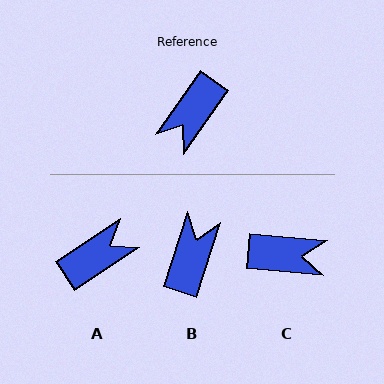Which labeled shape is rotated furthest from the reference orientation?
B, about 163 degrees away.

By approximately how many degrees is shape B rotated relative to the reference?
Approximately 163 degrees clockwise.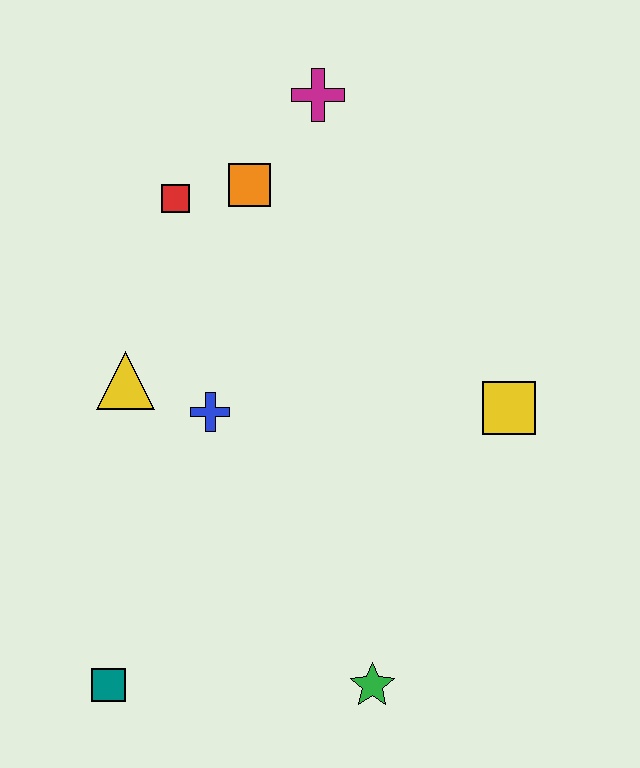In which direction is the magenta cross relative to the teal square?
The magenta cross is above the teal square.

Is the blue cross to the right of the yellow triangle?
Yes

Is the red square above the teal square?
Yes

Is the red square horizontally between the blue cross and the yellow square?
No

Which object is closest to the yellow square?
The blue cross is closest to the yellow square.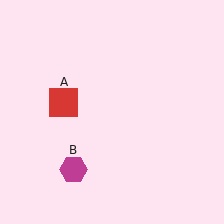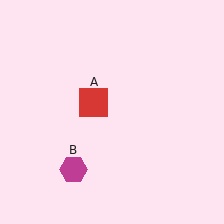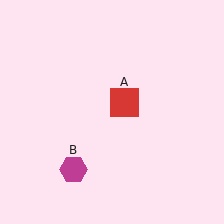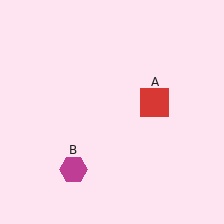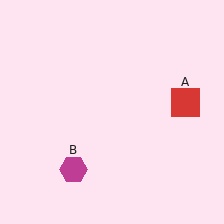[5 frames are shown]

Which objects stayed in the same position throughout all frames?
Magenta hexagon (object B) remained stationary.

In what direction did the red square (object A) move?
The red square (object A) moved right.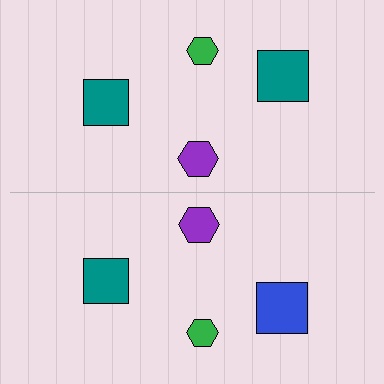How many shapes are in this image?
There are 8 shapes in this image.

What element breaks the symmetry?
The blue square on the bottom side breaks the symmetry — its mirror counterpart is teal.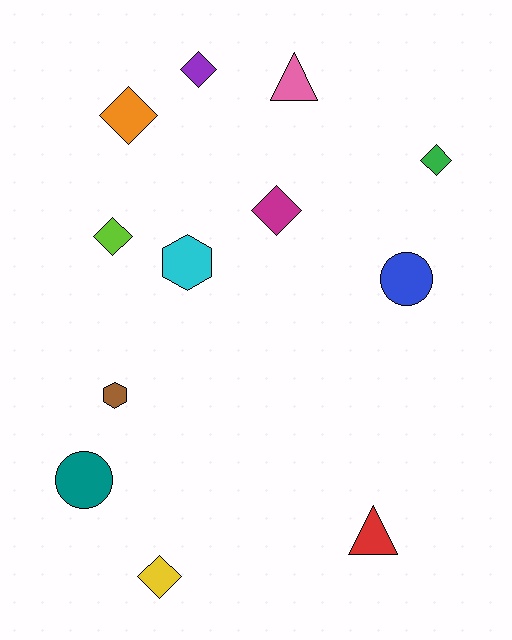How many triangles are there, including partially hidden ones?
There are 2 triangles.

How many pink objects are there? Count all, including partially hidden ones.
There is 1 pink object.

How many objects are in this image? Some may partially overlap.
There are 12 objects.